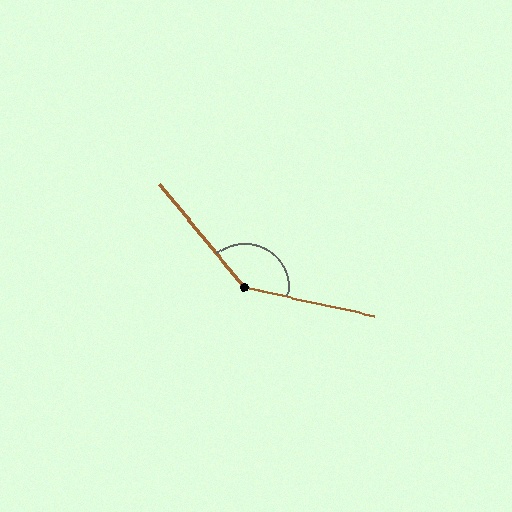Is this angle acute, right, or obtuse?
It is obtuse.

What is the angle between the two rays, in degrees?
Approximately 142 degrees.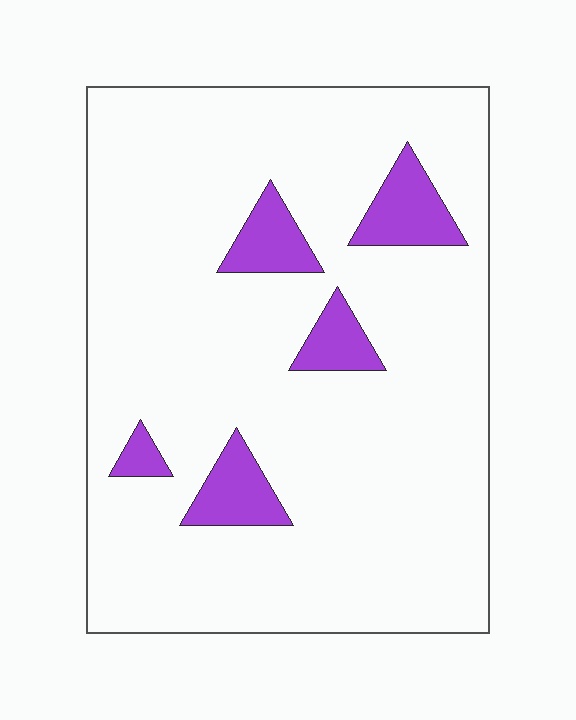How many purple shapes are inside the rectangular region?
5.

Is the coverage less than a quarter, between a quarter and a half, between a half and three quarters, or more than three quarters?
Less than a quarter.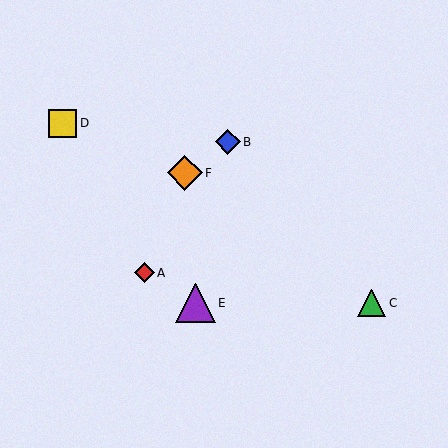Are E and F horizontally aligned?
No, E is at y≈303 and F is at y≈173.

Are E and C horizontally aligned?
Yes, both are at y≈303.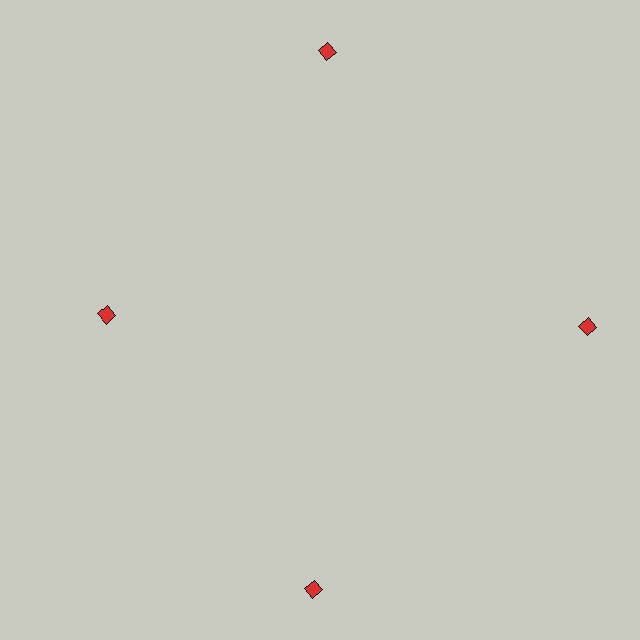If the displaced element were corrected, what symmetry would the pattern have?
It would have 4-fold rotational symmetry — the pattern would map onto itself every 90 degrees.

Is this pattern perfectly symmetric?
No. The 4 red diamonds are arranged in a ring, but one element near the 9 o'clock position is pulled inward toward the center, breaking the 4-fold rotational symmetry.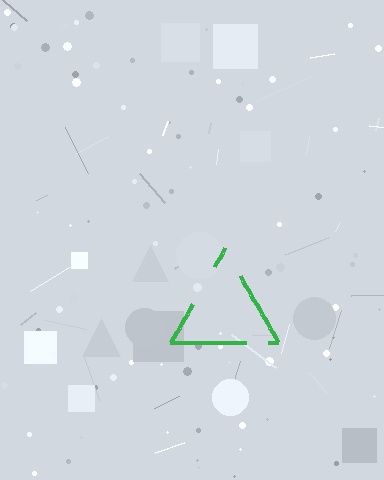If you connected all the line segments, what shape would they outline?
They would outline a triangle.